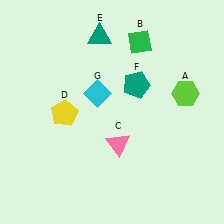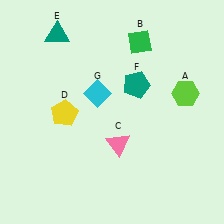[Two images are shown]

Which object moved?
The teal triangle (E) moved left.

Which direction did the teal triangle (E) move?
The teal triangle (E) moved left.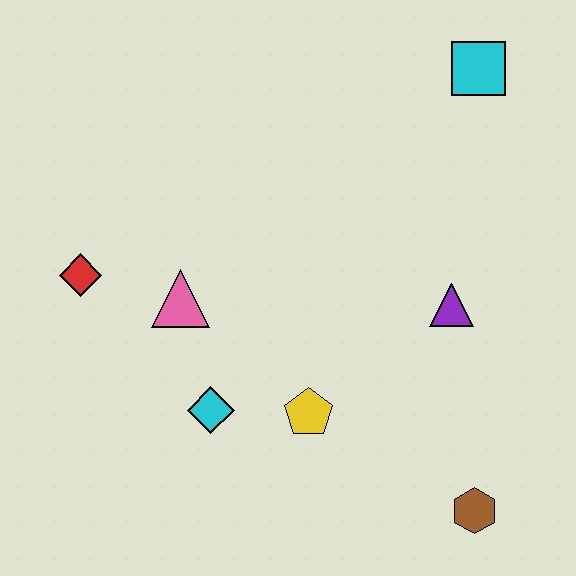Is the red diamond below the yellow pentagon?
No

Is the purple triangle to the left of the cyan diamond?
No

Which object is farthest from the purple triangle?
The red diamond is farthest from the purple triangle.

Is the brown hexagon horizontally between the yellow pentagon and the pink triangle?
No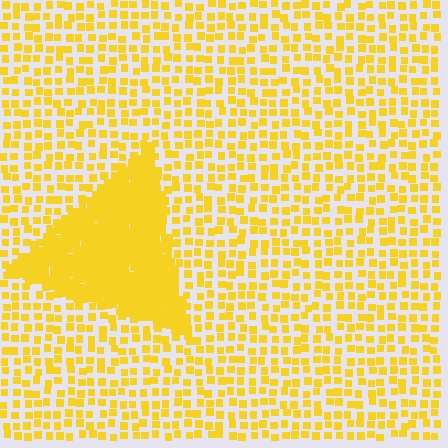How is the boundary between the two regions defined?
The boundary is defined by a change in element density (approximately 3.0x ratio). All elements are the same color, size, and shape.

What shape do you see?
I see a triangle.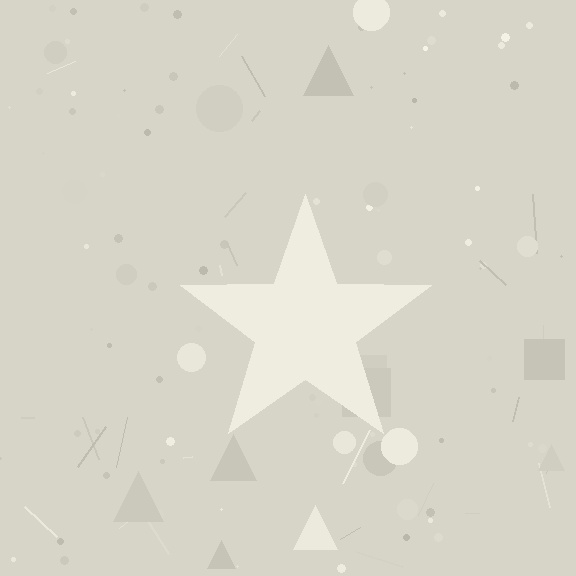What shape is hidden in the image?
A star is hidden in the image.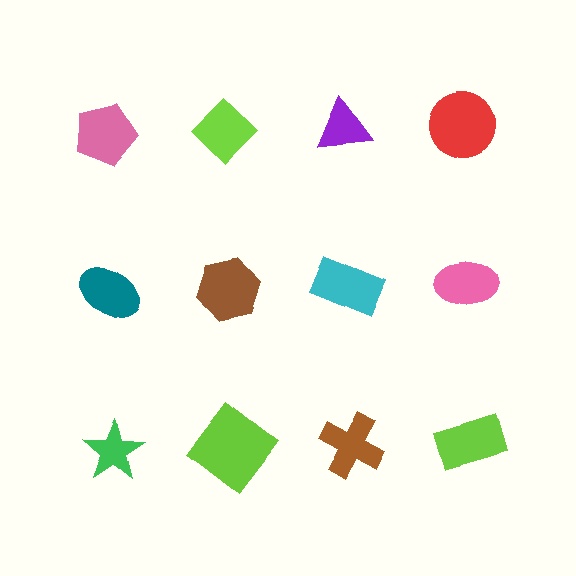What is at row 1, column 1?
A pink pentagon.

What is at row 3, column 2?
A lime diamond.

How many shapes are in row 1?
4 shapes.